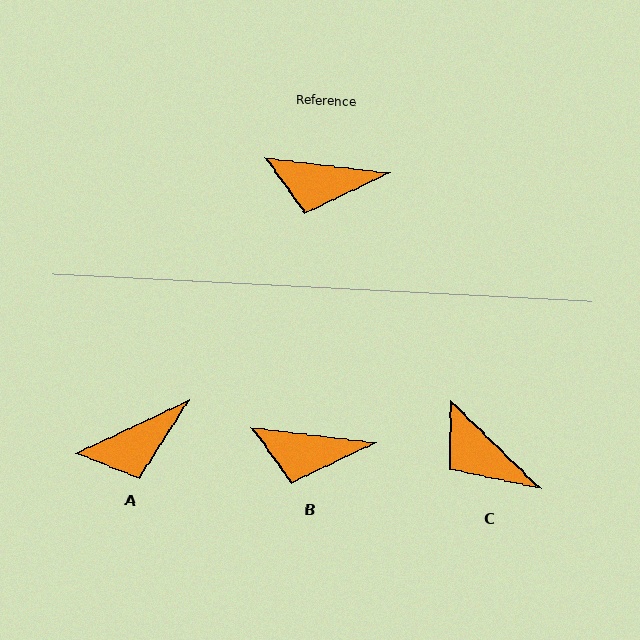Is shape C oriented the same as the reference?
No, it is off by about 37 degrees.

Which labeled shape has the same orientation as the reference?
B.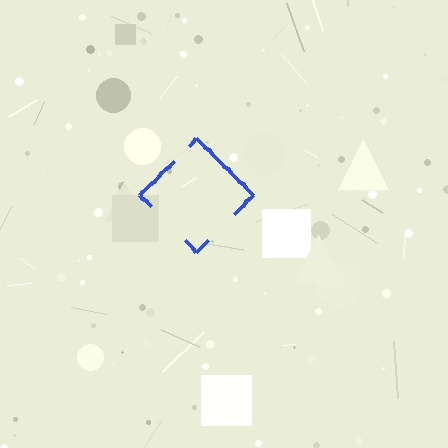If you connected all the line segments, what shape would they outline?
They would outline a diamond.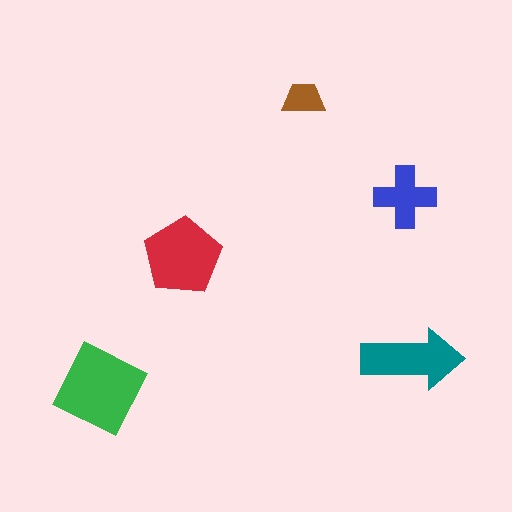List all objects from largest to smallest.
The green diamond, the red pentagon, the teal arrow, the blue cross, the brown trapezoid.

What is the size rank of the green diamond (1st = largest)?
1st.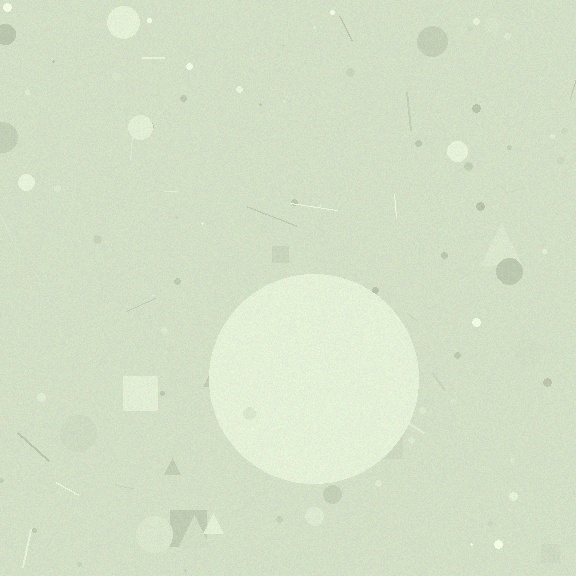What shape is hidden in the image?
A circle is hidden in the image.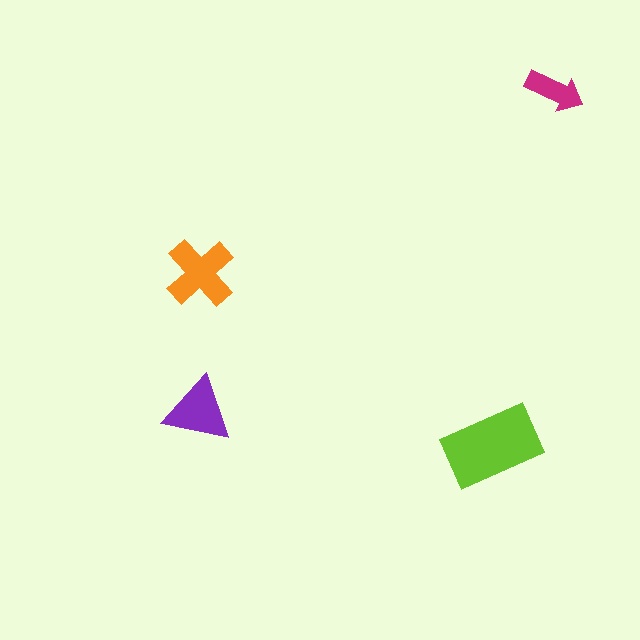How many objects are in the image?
There are 4 objects in the image.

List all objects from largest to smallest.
The lime rectangle, the orange cross, the purple triangle, the magenta arrow.